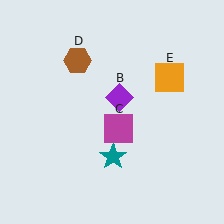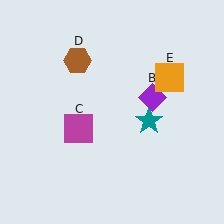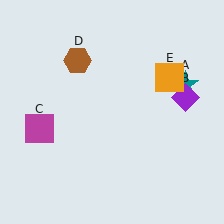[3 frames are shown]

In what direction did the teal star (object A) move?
The teal star (object A) moved up and to the right.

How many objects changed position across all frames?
3 objects changed position: teal star (object A), purple diamond (object B), magenta square (object C).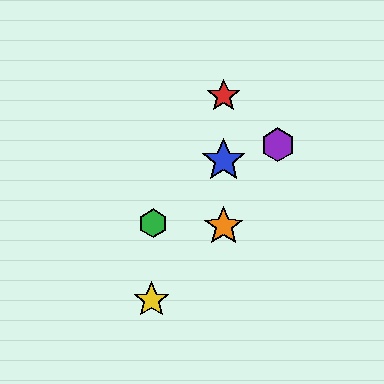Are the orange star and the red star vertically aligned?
Yes, both are at x≈224.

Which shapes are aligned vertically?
The red star, the blue star, the orange star are aligned vertically.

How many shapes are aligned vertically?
3 shapes (the red star, the blue star, the orange star) are aligned vertically.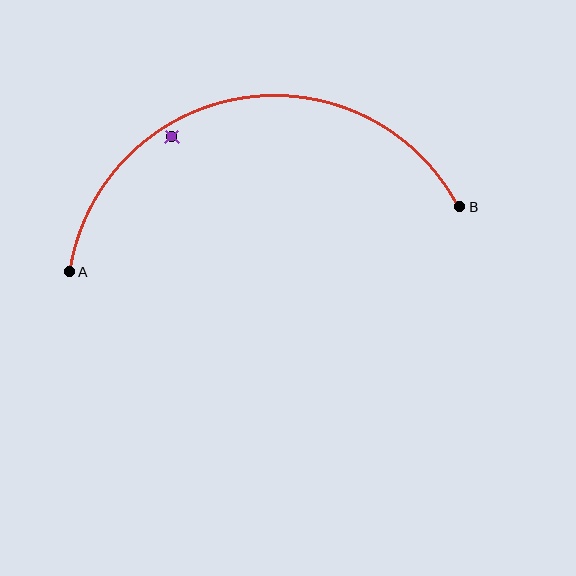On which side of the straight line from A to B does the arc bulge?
The arc bulges above the straight line connecting A and B.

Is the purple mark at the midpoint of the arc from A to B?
No — the purple mark does not lie on the arc at all. It sits slightly inside the curve.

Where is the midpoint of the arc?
The arc midpoint is the point on the curve farthest from the straight line joining A and B. It sits above that line.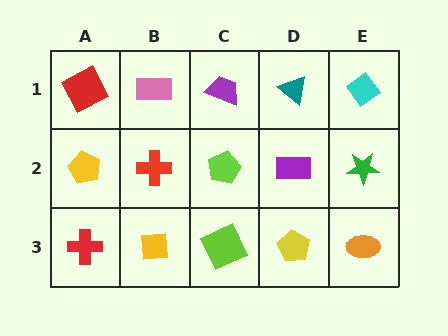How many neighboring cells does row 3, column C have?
3.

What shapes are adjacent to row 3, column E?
A green star (row 2, column E), a yellow pentagon (row 3, column D).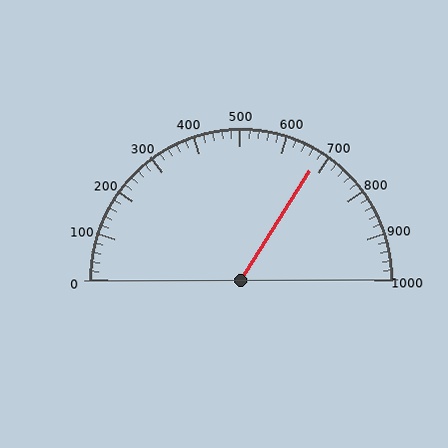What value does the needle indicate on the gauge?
The needle indicates approximately 680.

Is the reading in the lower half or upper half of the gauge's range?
The reading is in the upper half of the range (0 to 1000).